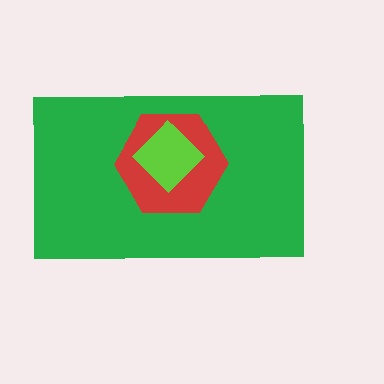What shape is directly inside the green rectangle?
The red hexagon.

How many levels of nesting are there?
3.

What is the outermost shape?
The green rectangle.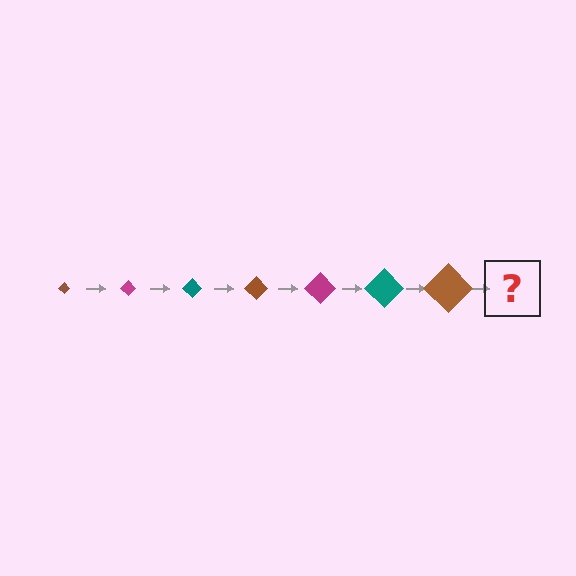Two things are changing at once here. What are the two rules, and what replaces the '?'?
The two rules are that the diamond grows larger each step and the color cycles through brown, magenta, and teal. The '?' should be a magenta diamond, larger than the previous one.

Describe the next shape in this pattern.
It should be a magenta diamond, larger than the previous one.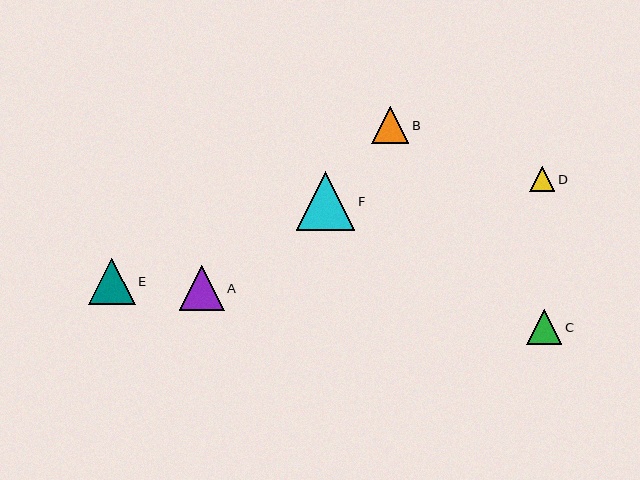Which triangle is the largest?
Triangle F is the largest with a size of approximately 59 pixels.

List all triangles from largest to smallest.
From largest to smallest: F, E, A, B, C, D.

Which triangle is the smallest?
Triangle D is the smallest with a size of approximately 25 pixels.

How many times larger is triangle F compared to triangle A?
Triangle F is approximately 1.3 times the size of triangle A.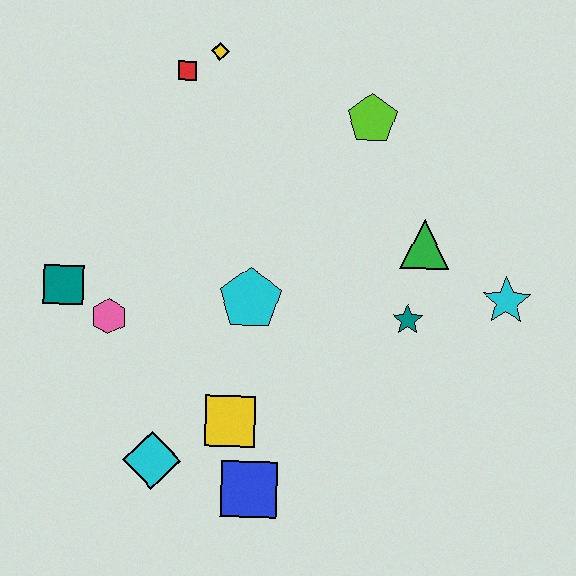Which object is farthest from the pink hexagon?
The cyan star is farthest from the pink hexagon.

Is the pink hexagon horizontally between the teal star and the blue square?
No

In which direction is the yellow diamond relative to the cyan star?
The yellow diamond is to the left of the cyan star.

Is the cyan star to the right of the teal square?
Yes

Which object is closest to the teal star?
The green triangle is closest to the teal star.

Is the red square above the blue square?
Yes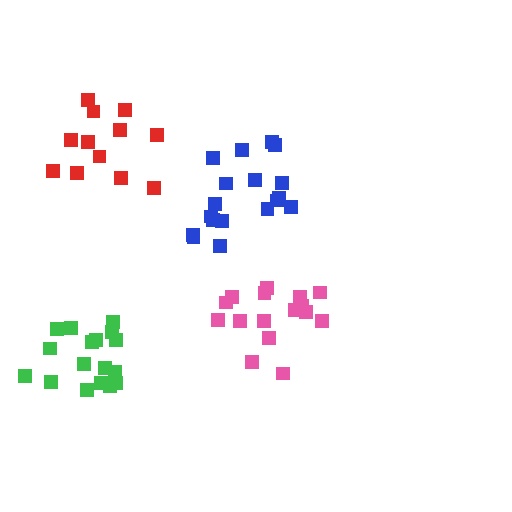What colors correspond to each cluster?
The clusters are colored: red, pink, green, blue.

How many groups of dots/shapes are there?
There are 4 groups.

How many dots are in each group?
Group 1: 12 dots, Group 2: 16 dots, Group 3: 17 dots, Group 4: 18 dots (63 total).